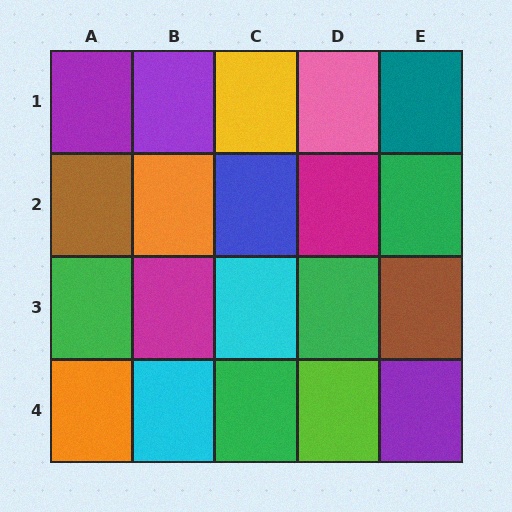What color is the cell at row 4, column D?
Lime.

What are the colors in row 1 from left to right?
Purple, purple, yellow, pink, teal.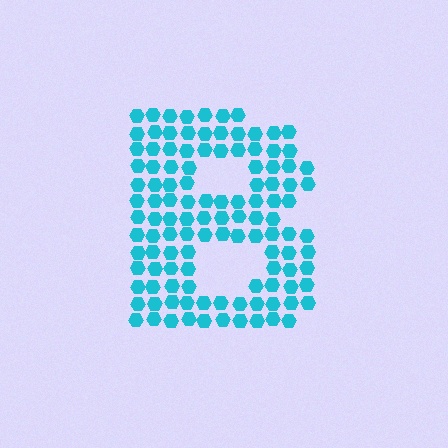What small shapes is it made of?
It is made of small hexagons.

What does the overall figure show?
The overall figure shows the letter B.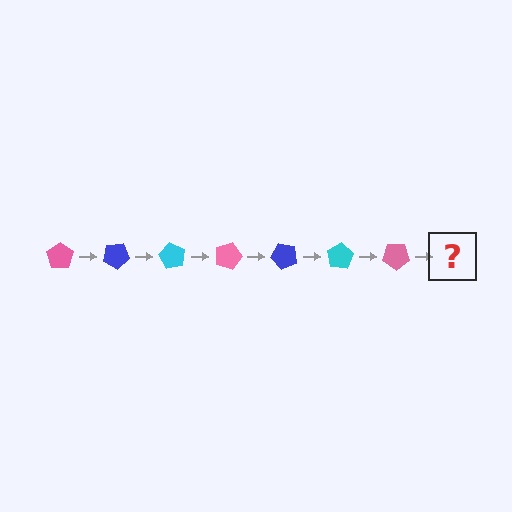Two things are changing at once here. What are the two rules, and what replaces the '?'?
The two rules are that it rotates 30 degrees each step and the color cycles through pink, blue, and cyan. The '?' should be a blue pentagon, rotated 210 degrees from the start.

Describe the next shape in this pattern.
It should be a blue pentagon, rotated 210 degrees from the start.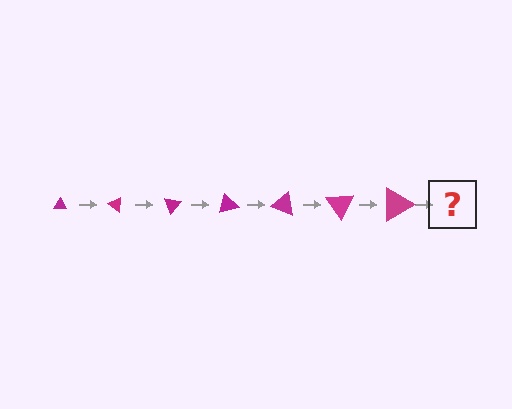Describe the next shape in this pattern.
It should be a triangle, larger than the previous one and rotated 245 degrees from the start.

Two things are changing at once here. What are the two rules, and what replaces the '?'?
The two rules are that the triangle grows larger each step and it rotates 35 degrees each step. The '?' should be a triangle, larger than the previous one and rotated 245 degrees from the start.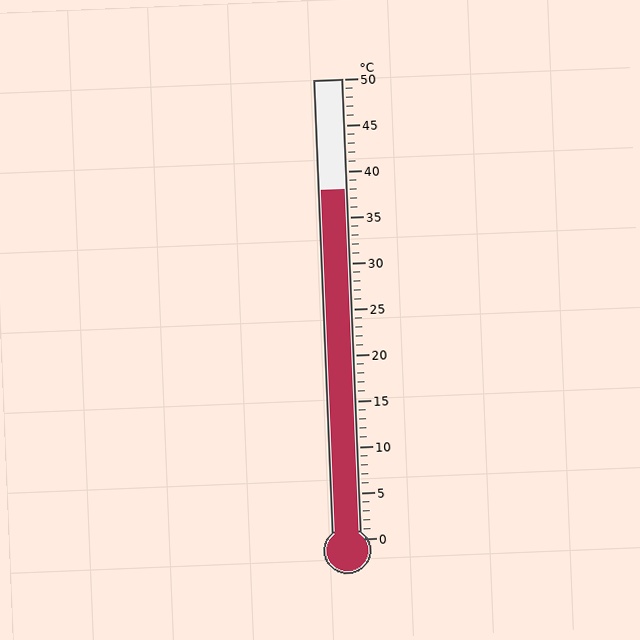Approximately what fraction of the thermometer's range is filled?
The thermometer is filled to approximately 75% of its range.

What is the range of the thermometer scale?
The thermometer scale ranges from 0°C to 50°C.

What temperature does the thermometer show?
The thermometer shows approximately 38°C.